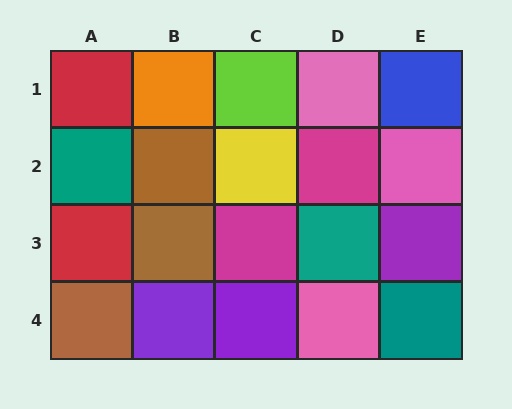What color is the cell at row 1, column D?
Pink.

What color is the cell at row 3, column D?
Teal.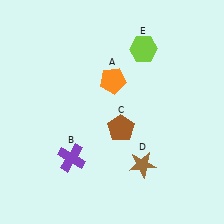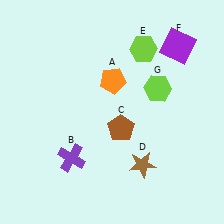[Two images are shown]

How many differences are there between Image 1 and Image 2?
There are 2 differences between the two images.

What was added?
A purple square (F), a lime hexagon (G) were added in Image 2.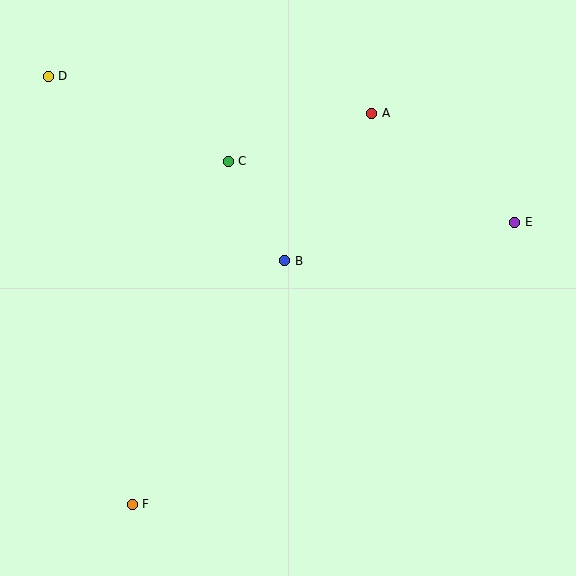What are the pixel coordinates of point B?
Point B is at (285, 261).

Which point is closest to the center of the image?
Point B at (285, 261) is closest to the center.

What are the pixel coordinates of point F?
Point F is at (132, 504).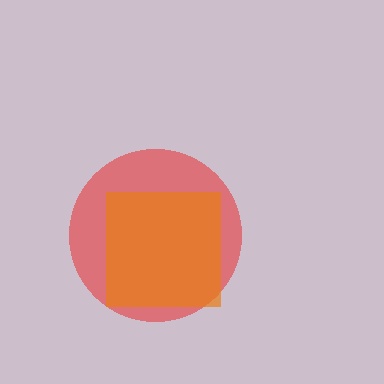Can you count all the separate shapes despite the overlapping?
Yes, there are 2 separate shapes.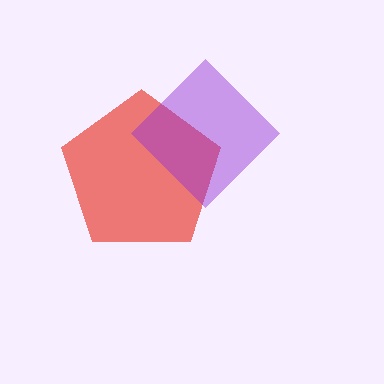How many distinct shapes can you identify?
There are 2 distinct shapes: a red pentagon, a purple diamond.